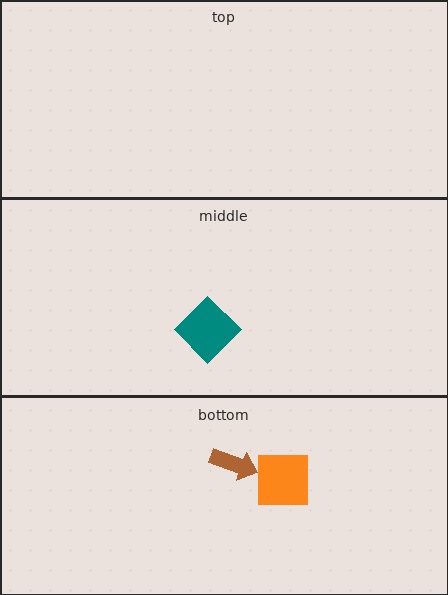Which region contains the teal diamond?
The middle region.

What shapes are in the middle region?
The teal diamond.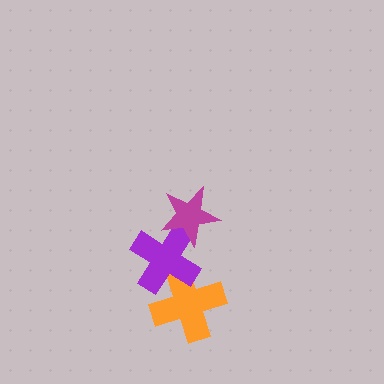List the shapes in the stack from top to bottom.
From top to bottom: the magenta star, the purple cross, the orange cross.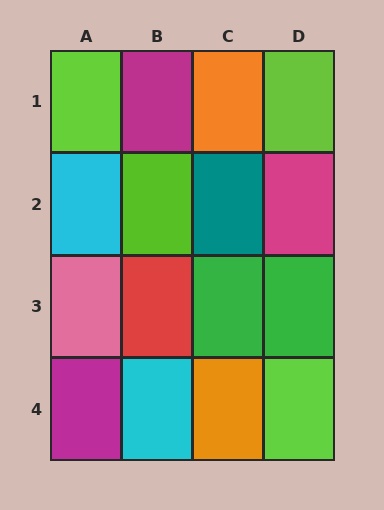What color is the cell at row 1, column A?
Lime.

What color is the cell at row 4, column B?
Cyan.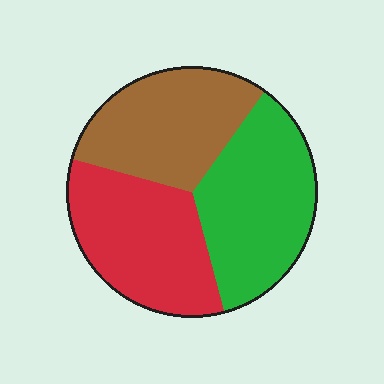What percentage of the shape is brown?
Brown covers around 30% of the shape.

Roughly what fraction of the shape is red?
Red takes up about one third (1/3) of the shape.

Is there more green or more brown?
Green.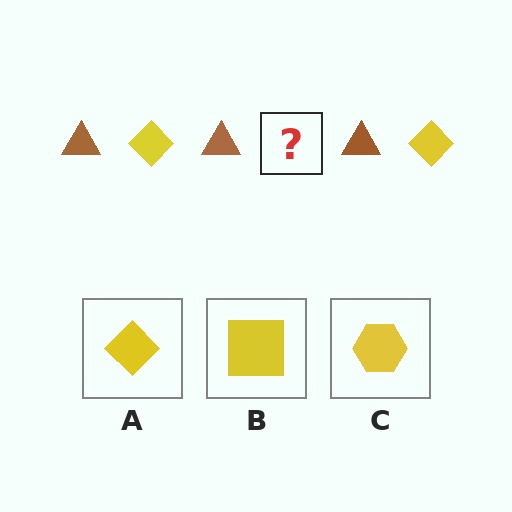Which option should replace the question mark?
Option A.